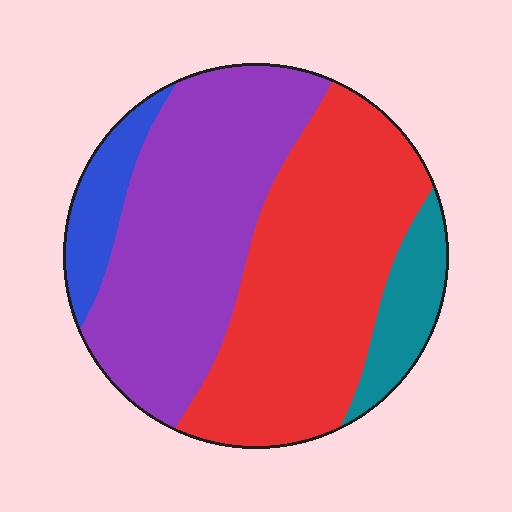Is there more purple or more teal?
Purple.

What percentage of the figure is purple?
Purple takes up about two fifths (2/5) of the figure.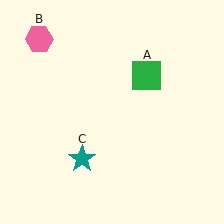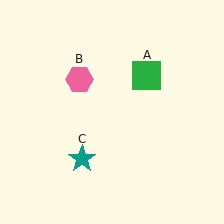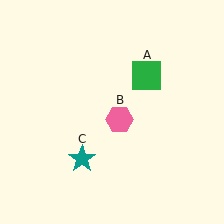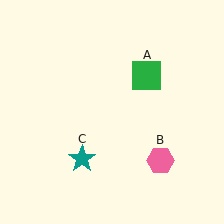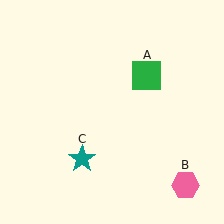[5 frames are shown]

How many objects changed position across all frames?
1 object changed position: pink hexagon (object B).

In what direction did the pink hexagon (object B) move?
The pink hexagon (object B) moved down and to the right.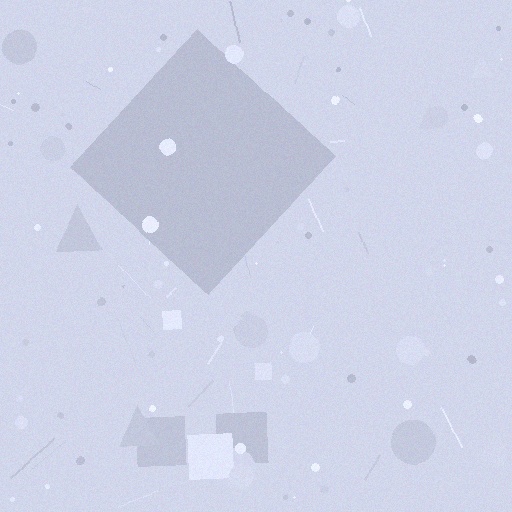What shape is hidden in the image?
A diamond is hidden in the image.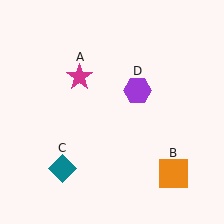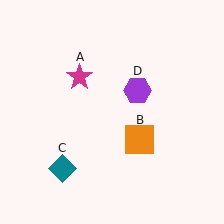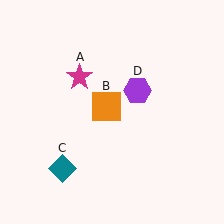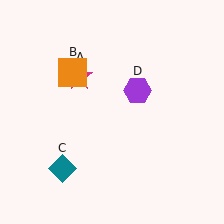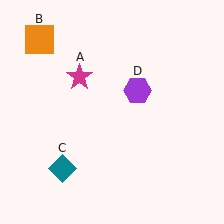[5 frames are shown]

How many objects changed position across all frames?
1 object changed position: orange square (object B).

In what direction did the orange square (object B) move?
The orange square (object B) moved up and to the left.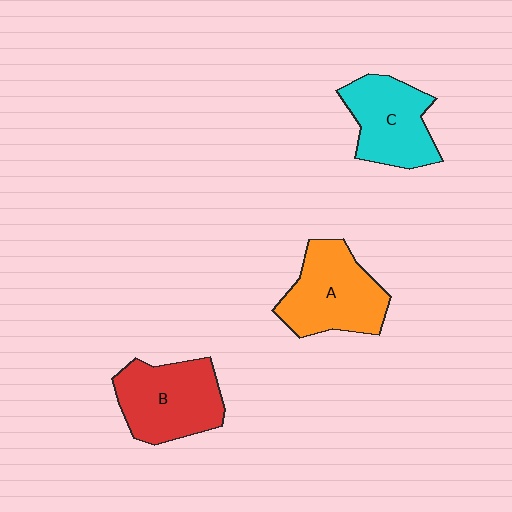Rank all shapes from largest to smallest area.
From largest to smallest: A (orange), B (red), C (cyan).